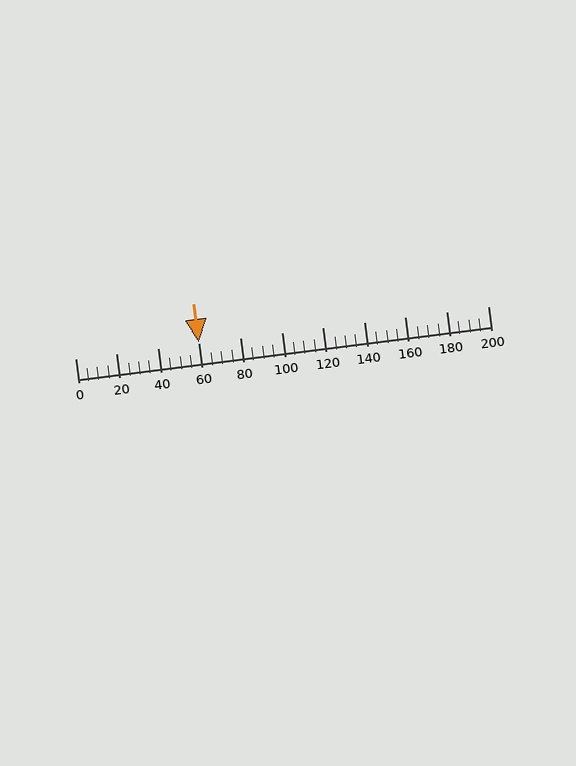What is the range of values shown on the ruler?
The ruler shows values from 0 to 200.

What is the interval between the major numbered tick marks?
The major tick marks are spaced 20 units apart.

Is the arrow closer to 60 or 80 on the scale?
The arrow is closer to 60.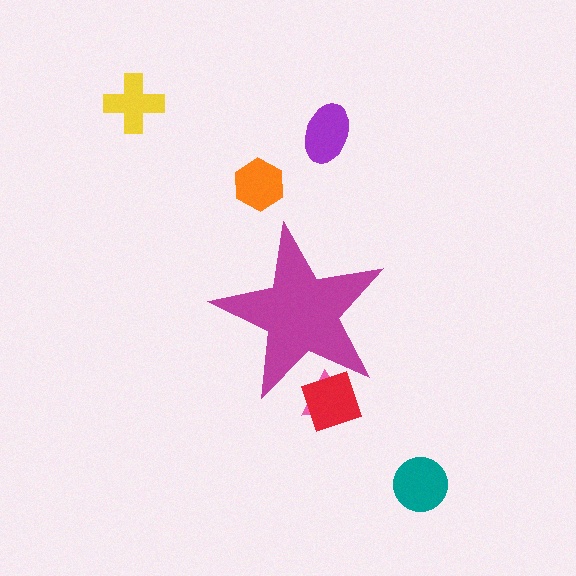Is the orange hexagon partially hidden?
No, the orange hexagon is fully visible.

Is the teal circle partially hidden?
No, the teal circle is fully visible.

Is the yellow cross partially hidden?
No, the yellow cross is fully visible.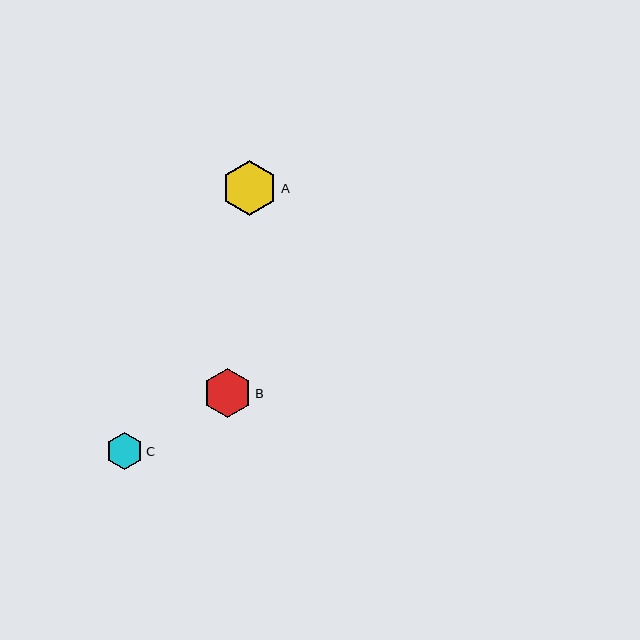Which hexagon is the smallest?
Hexagon C is the smallest with a size of approximately 37 pixels.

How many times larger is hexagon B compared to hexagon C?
Hexagon B is approximately 1.3 times the size of hexagon C.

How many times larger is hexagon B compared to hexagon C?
Hexagon B is approximately 1.3 times the size of hexagon C.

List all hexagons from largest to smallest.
From largest to smallest: A, B, C.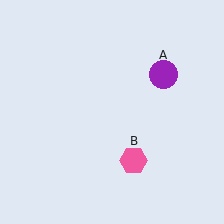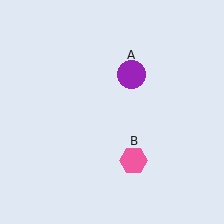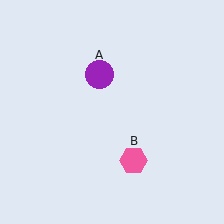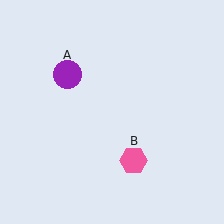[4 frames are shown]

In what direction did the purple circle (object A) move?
The purple circle (object A) moved left.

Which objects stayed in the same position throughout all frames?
Pink hexagon (object B) remained stationary.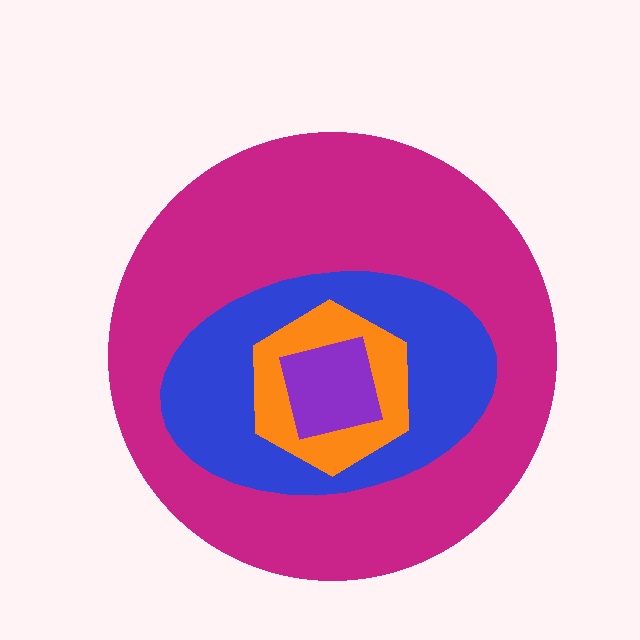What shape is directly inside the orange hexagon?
The purple square.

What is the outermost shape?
The magenta circle.